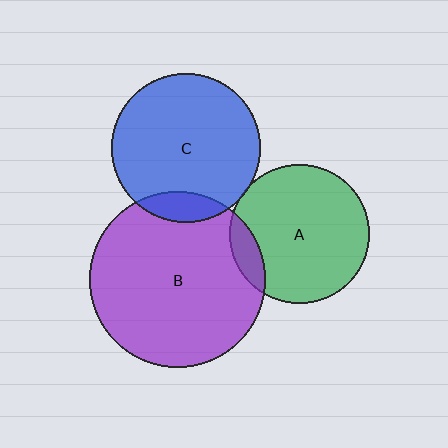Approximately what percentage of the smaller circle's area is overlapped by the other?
Approximately 10%.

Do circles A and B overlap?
Yes.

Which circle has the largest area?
Circle B (purple).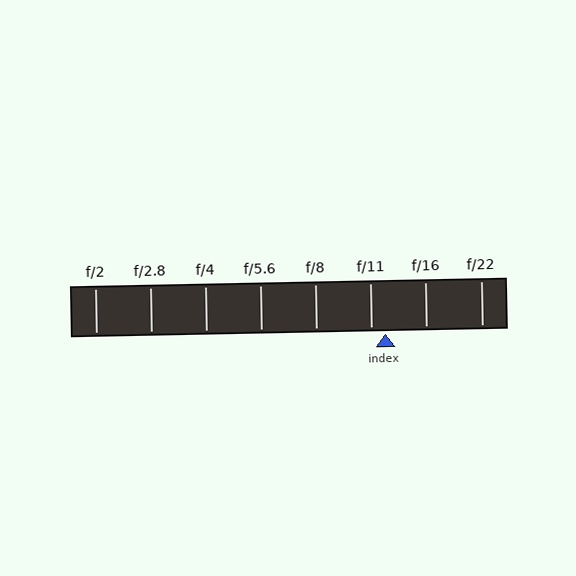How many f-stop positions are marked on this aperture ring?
There are 8 f-stop positions marked.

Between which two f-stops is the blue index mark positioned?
The index mark is between f/11 and f/16.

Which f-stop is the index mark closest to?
The index mark is closest to f/11.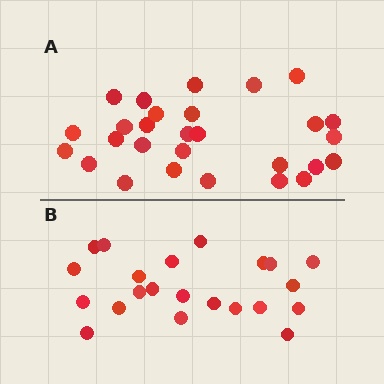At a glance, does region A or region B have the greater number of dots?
Region A (the top region) has more dots.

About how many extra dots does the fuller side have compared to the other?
Region A has about 6 more dots than region B.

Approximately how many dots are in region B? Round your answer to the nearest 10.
About 20 dots. (The exact count is 22, which rounds to 20.)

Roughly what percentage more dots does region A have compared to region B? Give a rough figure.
About 25% more.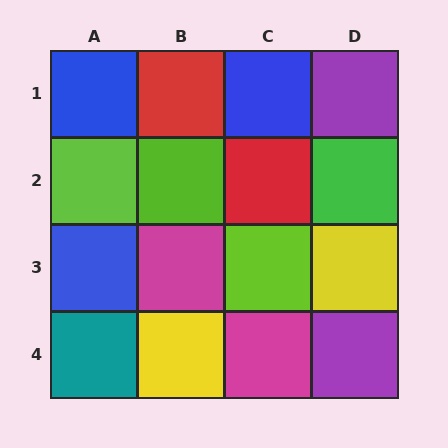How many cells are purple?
2 cells are purple.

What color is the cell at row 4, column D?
Purple.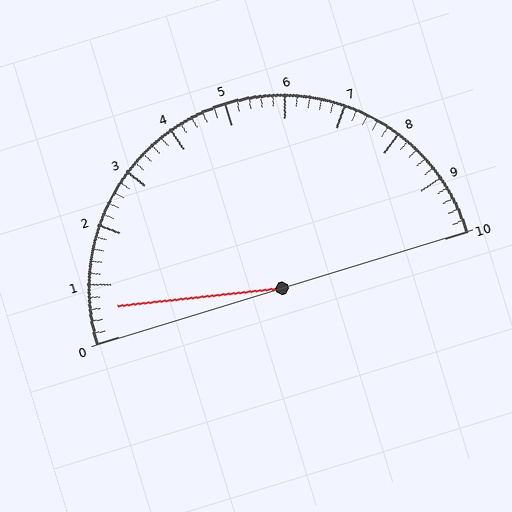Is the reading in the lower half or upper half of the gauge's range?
The reading is in the lower half of the range (0 to 10).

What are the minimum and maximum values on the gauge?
The gauge ranges from 0 to 10.